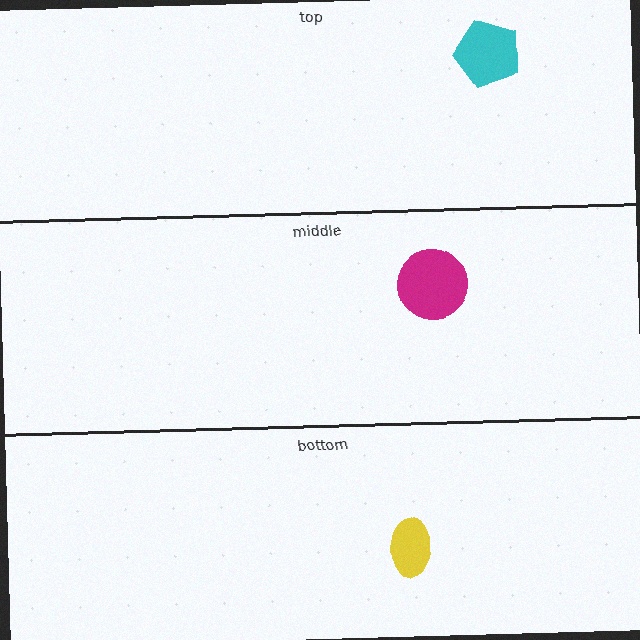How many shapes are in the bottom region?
1.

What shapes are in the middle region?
The magenta circle.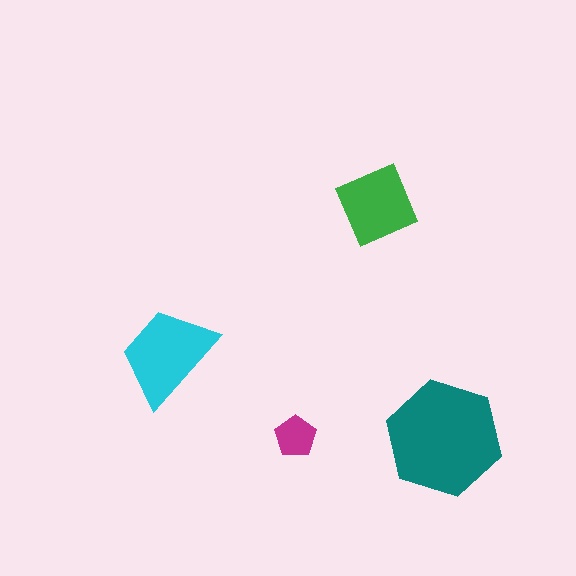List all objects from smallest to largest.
The magenta pentagon, the green square, the cyan trapezoid, the teal hexagon.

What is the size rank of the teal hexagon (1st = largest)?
1st.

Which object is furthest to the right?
The teal hexagon is rightmost.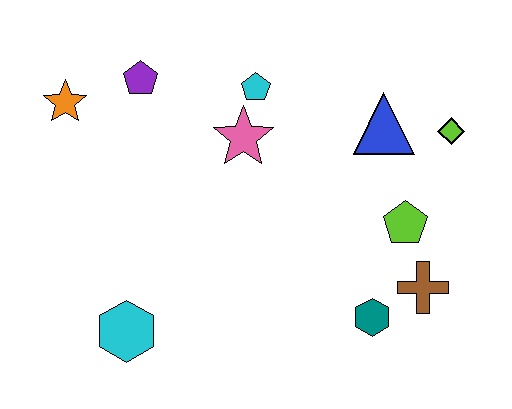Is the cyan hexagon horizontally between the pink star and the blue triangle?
No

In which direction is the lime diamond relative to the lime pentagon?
The lime diamond is above the lime pentagon.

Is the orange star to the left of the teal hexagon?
Yes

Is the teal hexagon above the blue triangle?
No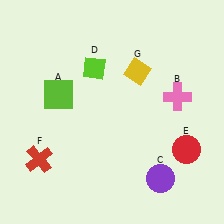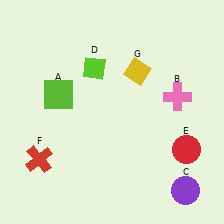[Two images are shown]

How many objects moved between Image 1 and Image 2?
1 object moved between the two images.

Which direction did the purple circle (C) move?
The purple circle (C) moved right.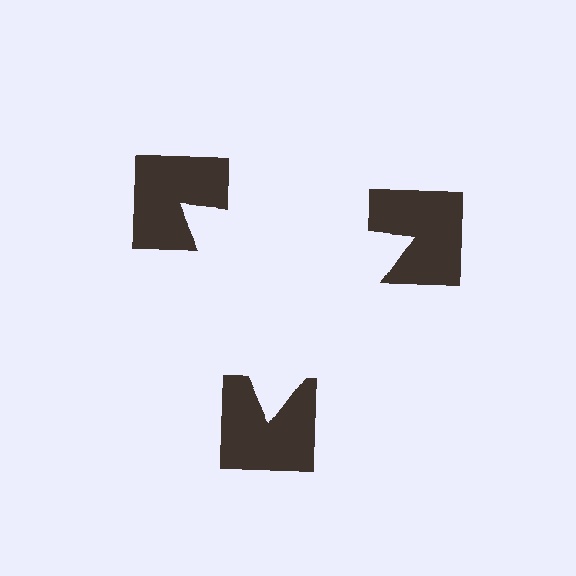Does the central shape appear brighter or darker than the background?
It typically appears slightly brighter than the background, even though no actual brightness change is drawn.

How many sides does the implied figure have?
3 sides.